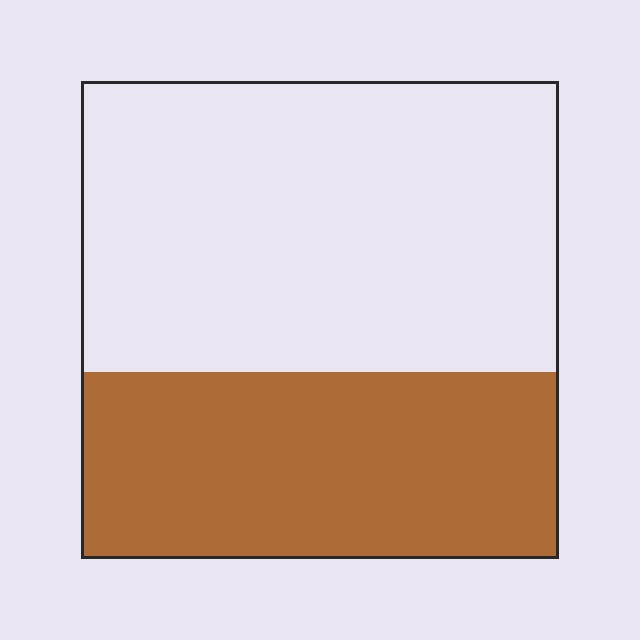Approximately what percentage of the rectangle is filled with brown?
Approximately 40%.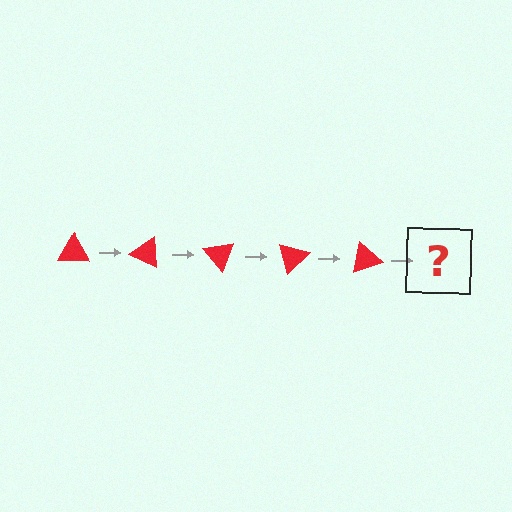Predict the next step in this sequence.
The next step is a red triangle rotated 125 degrees.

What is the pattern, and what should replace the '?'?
The pattern is that the triangle rotates 25 degrees each step. The '?' should be a red triangle rotated 125 degrees.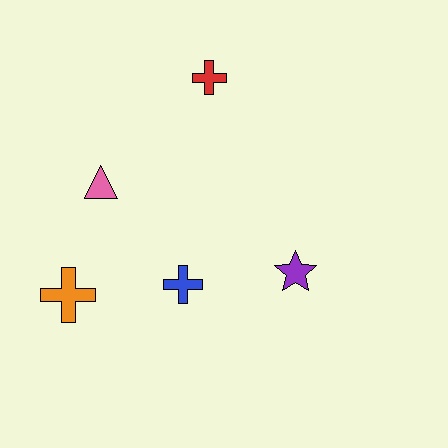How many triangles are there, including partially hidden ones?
There is 1 triangle.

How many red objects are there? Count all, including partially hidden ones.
There is 1 red object.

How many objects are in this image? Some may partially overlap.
There are 5 objects.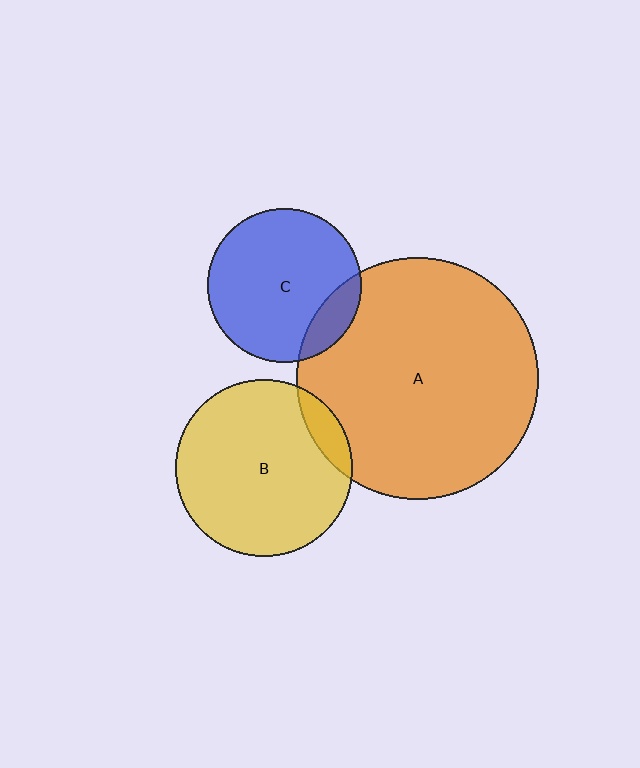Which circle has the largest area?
Circle A (orange).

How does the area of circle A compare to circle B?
Approximately 1.9 times.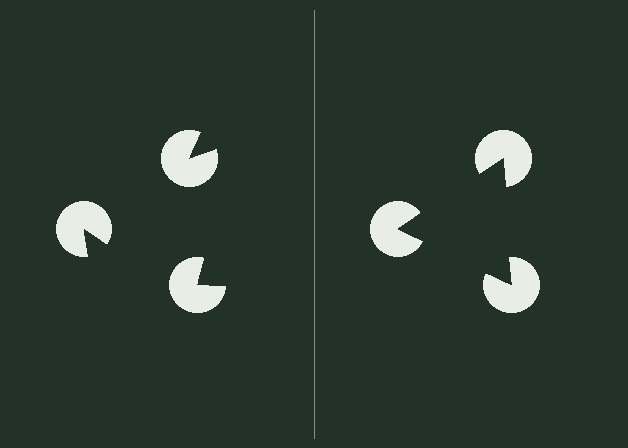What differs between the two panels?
The pac-man discs are positioned identically on both sides; only the wedge orientations differ. On the right they align to a triangle; on the left they are misaligned.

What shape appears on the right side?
An illusory triangle.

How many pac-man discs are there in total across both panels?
6 — 3 on each side.